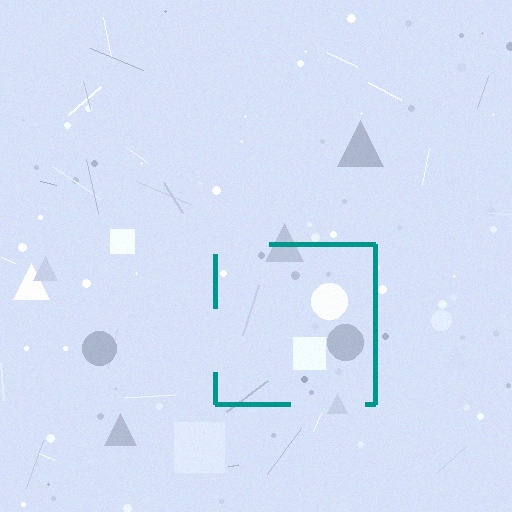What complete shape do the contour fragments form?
The contour fragments form a square.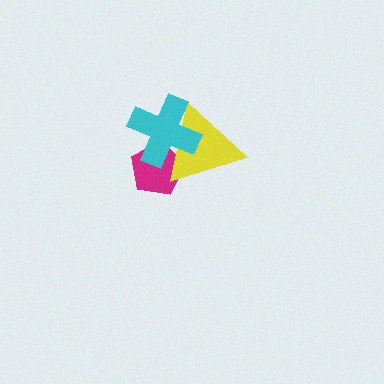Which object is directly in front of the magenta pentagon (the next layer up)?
The yellow triangle is directly in front of the magenta pentagon.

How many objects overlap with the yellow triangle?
2 objects overlap with the yellow triangle.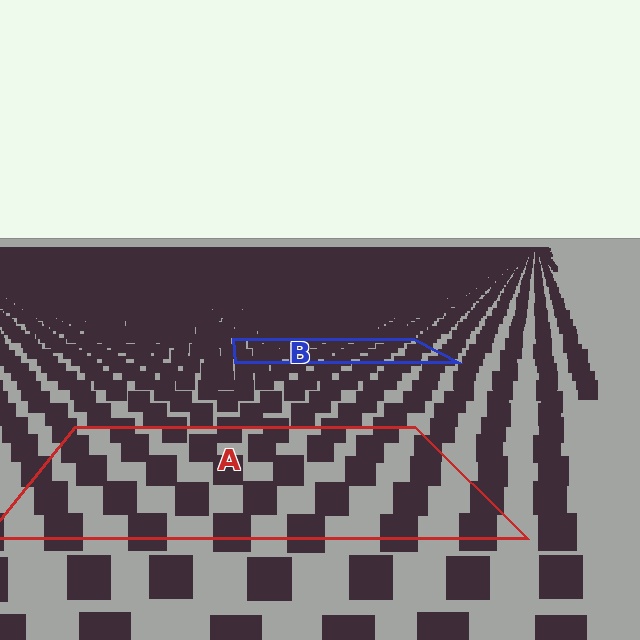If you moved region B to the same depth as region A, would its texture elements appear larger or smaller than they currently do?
They would appear larger. At a closer depth, the same texture elements are projected at a bigger on-screen size.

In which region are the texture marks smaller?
The texture marks are smaller in region B, because it is farther away.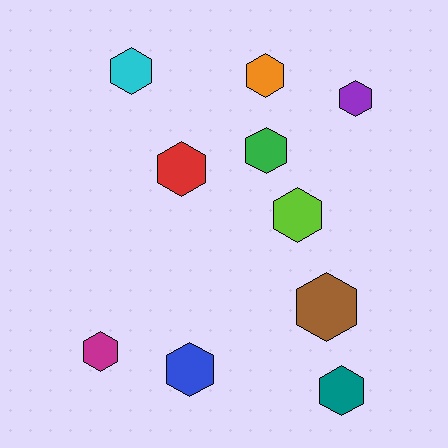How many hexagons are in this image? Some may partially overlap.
There are 10 hexagons.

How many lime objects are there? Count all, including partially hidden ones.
There is 1 lime object.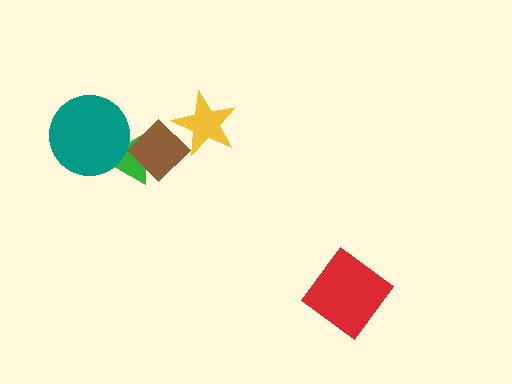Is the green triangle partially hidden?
Yes, it is partially covered by another shape.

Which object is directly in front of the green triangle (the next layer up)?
The teal circle is directly in front of the green triangle.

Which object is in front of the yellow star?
The brown diamond is in front of the yellow star.